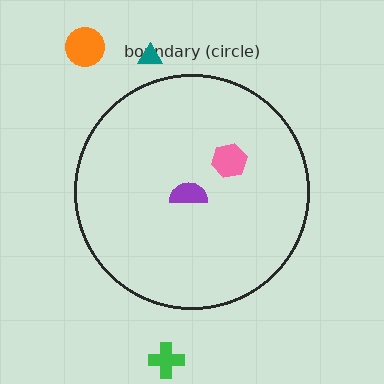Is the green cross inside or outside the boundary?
Outside.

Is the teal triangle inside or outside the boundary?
Outside.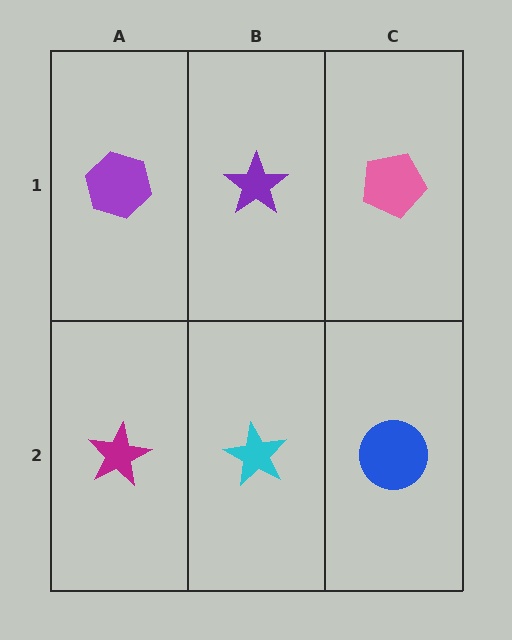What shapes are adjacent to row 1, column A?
A magenta star (row 2, column A), a purple star (row 1, column B).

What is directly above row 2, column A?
A purple hexagon.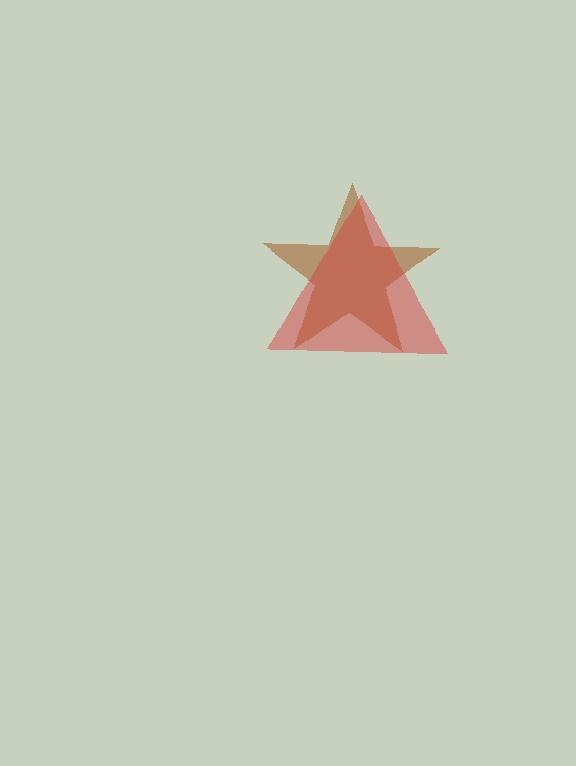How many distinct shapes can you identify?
There are 2 distinct shapes: a brown star, a red triangle.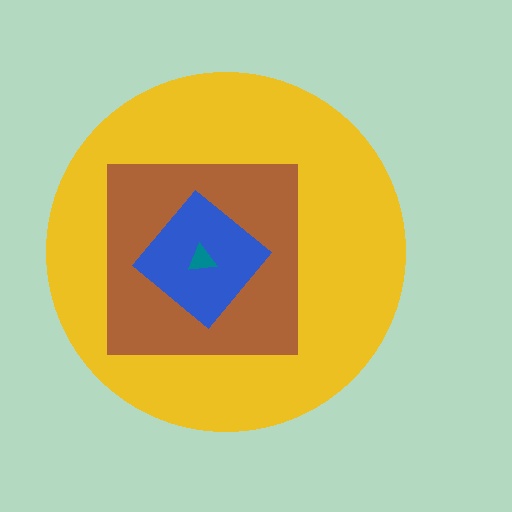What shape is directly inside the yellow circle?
The brown square.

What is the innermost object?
The teal triangle.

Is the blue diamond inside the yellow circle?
Yes.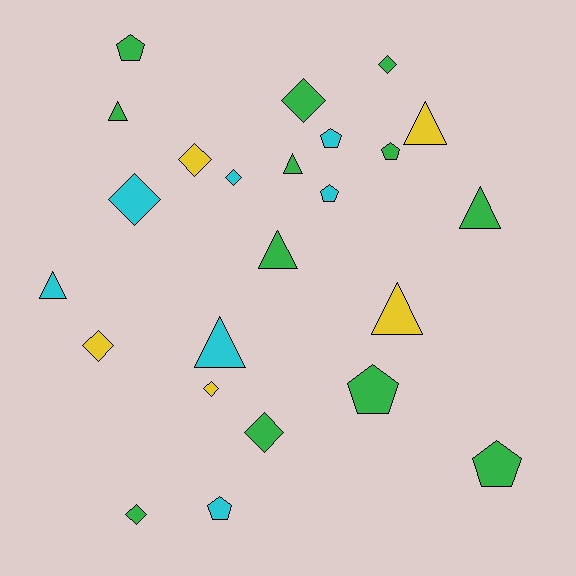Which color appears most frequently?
Green, with 12 objects.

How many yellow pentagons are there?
There are no yellow pentagons.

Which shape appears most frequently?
Diamond, with 9 objects.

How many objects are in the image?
There are 24 objects.